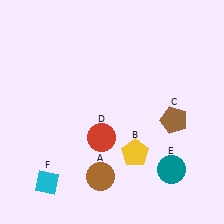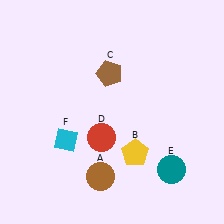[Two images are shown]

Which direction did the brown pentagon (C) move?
The brown pentagon (C) moved left.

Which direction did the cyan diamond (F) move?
The cyan diamond (F) moved up.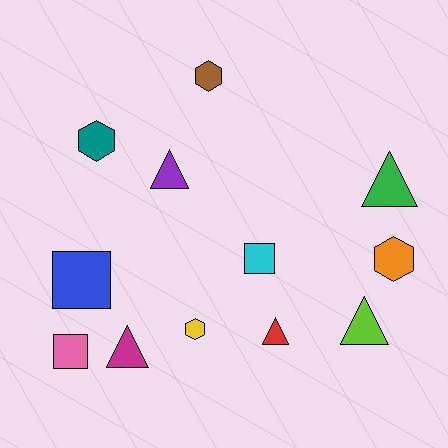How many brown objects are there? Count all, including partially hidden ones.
There is 1 brown object.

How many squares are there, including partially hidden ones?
There are 3 squares.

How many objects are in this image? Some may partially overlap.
There are 12 objects.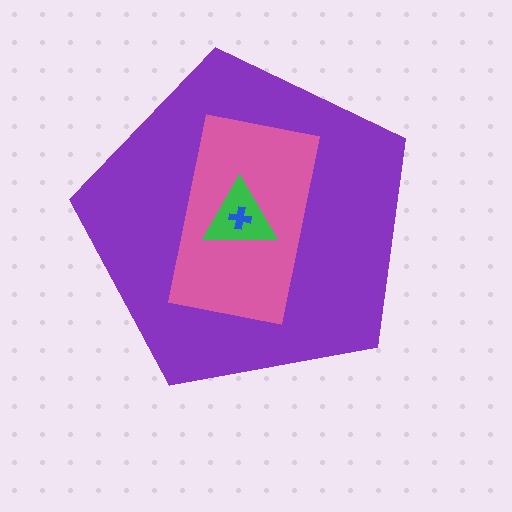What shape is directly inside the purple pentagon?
The pink rectangle.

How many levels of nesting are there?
4.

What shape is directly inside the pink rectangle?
The green triangle.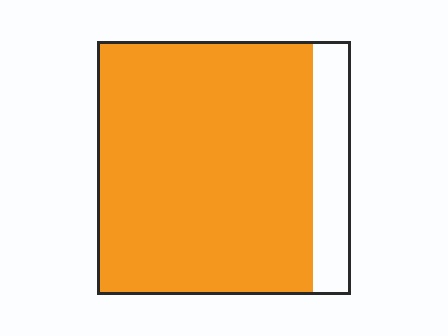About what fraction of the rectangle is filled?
About five sixths (5/6).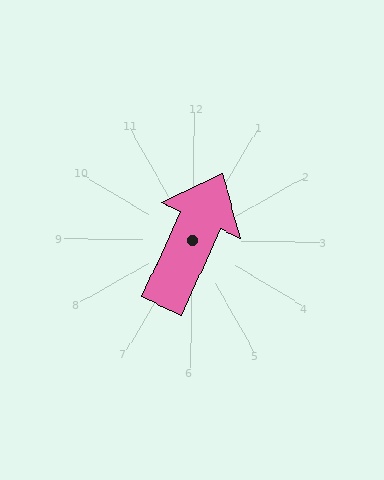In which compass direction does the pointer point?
Northeast.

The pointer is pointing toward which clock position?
Roughly 1 o'clock.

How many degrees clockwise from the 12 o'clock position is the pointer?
Approximately 24 degrees.